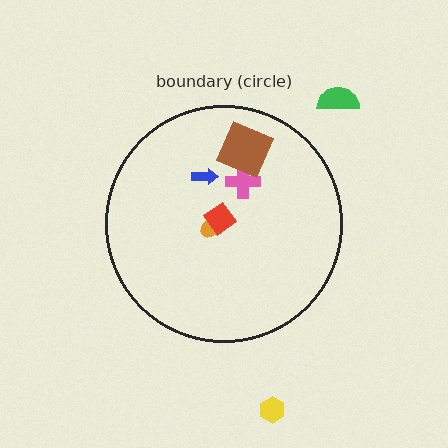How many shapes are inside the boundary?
5 inside, 2 outside.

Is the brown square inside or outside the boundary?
Inside.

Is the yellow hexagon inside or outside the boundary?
Outside.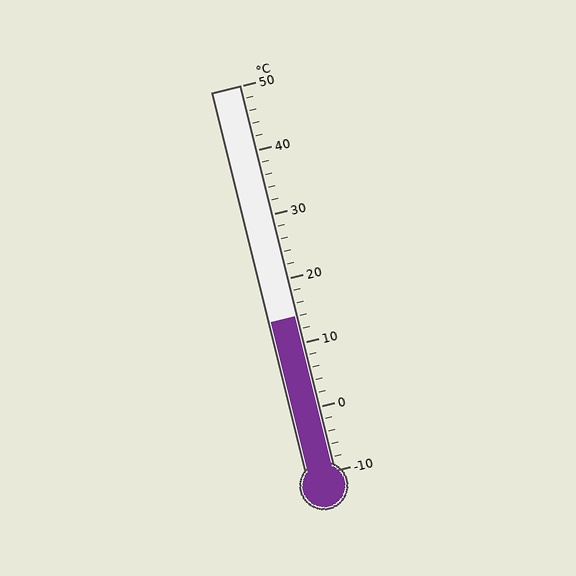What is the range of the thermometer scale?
The thermometer scale ranges from -10°C to 50°C.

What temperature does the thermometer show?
The thermometer shows approximately 14°C.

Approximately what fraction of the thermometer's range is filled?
The thermometer is filled to approximately 40% of its range.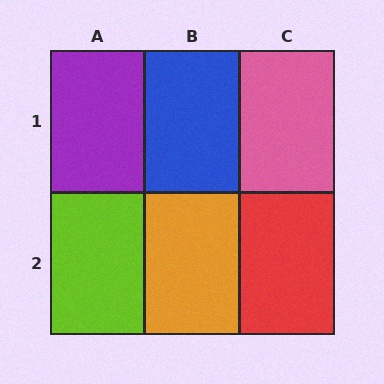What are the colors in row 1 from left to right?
Purple, blue, pink.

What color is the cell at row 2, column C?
Red.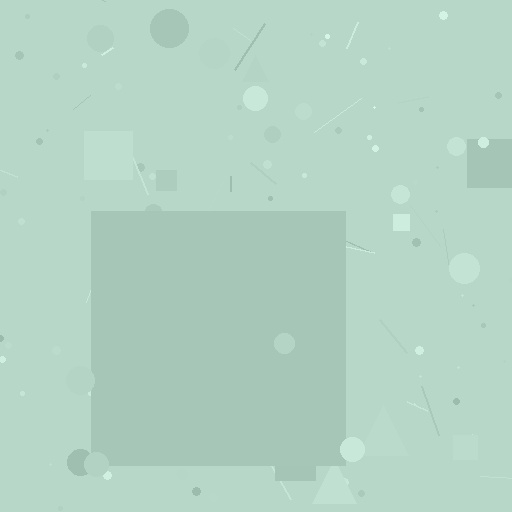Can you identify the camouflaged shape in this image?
The camouflaged shape is a square.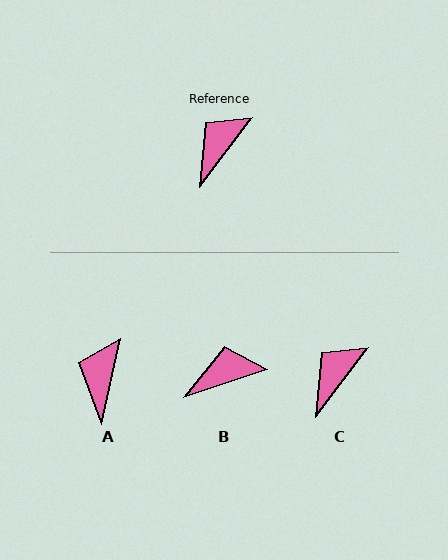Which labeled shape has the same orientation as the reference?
C.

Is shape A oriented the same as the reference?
No, it is off by about 25 degrees.